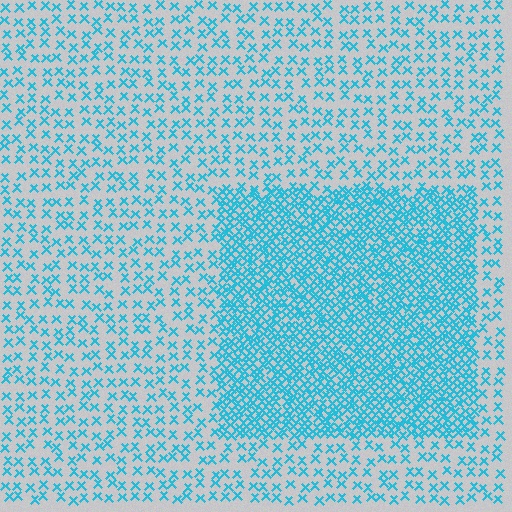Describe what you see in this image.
The image contains small cyan elements arranged at two different densities. A rectangle-shaped region is visible where the elements are more densely packed than the surrounding area.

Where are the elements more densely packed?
The elements are more densely packed inside the rectangle boundary.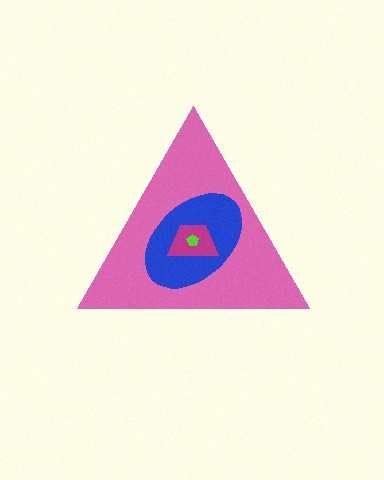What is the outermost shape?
The pink triangle.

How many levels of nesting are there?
4.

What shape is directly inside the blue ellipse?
The magenta trapezoid.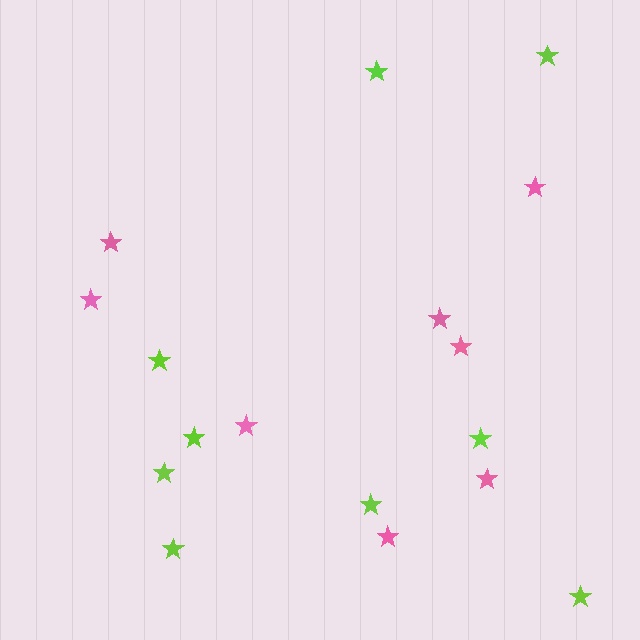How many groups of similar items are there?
There are 2 groups: one group of lime stars (9) and one group of pink stars (8).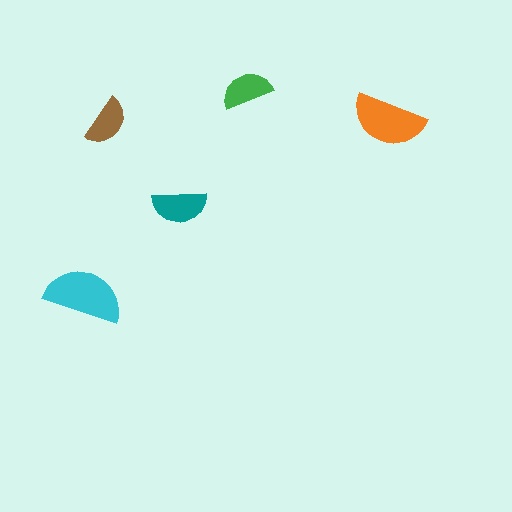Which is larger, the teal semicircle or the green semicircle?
The teal one.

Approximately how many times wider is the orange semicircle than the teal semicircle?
About 1.5 times wider.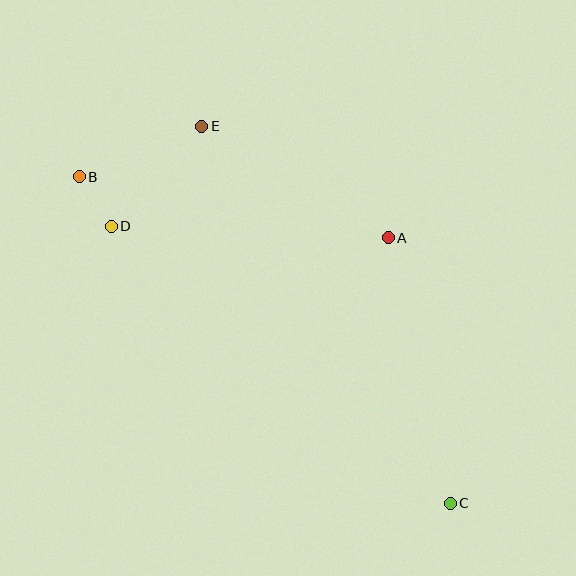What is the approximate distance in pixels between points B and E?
The distance between B and E is approximately 132 pixels.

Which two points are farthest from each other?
Points B and C are farthest from each other.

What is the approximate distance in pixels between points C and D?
The distance between C and D is approximately 438 pixels.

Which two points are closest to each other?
Points B and D are closest to each other.